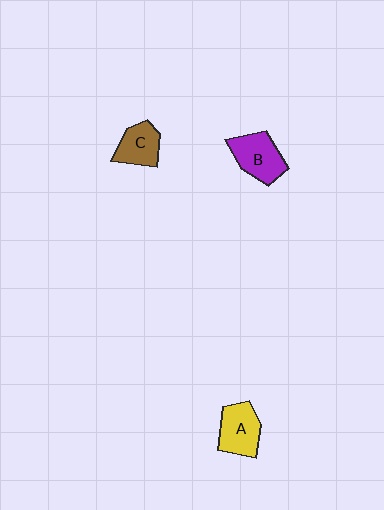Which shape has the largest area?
Shape B (purple).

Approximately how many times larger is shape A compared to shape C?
Approximately 1.2 times.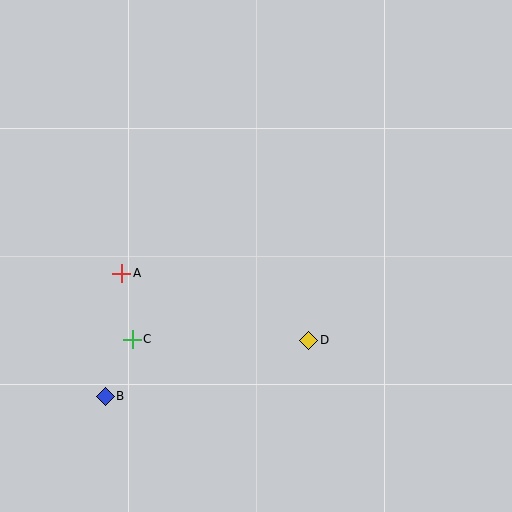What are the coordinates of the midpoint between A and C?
The midpoint between A and C is at (127, 306).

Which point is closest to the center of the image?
Point D at (309, 340) is closest to the center.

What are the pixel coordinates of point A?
Point A is at (122, 273).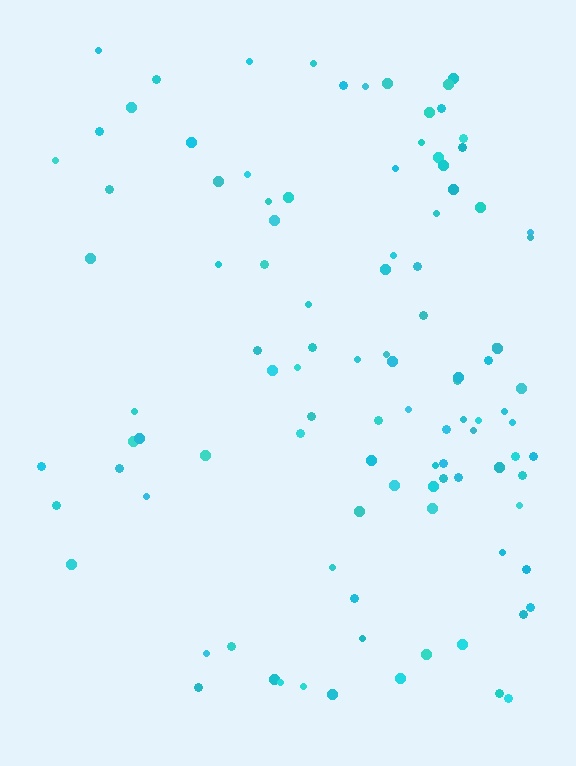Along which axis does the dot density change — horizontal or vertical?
Horizontal.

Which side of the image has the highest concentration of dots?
The right.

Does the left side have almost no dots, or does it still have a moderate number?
Still a moderate number, just noticeably fewer than the right.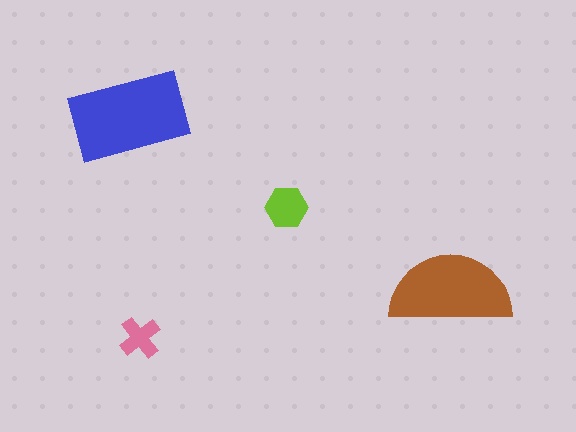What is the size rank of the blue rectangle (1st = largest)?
1st.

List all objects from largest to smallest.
The blue rectangle, the brown semicircle, the lime hexagon, the pink cross.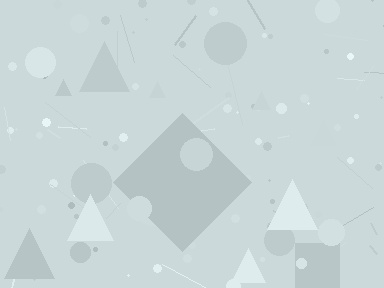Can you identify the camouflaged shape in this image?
The camouflaged shape is a diamond.